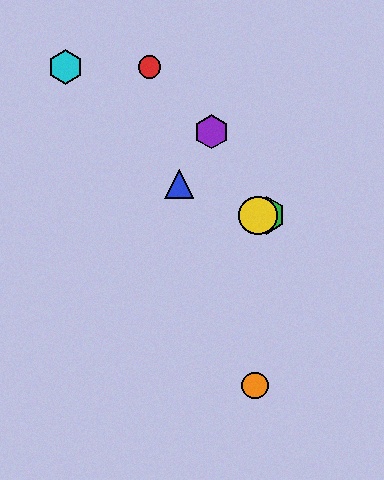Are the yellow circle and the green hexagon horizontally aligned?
Yes, both are at y≈215.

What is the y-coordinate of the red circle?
The red circle is at y≈67.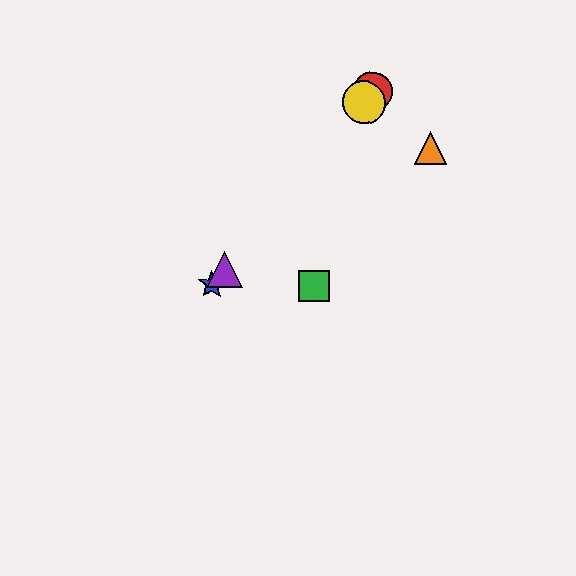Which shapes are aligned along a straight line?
The red circle, the blue star, the yellow circle, the purple triangle are aligned along a straight line.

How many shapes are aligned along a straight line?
4 shapes (the red circle, the blue star, the yellow circle, the purple triangle) are aligned along a straight line.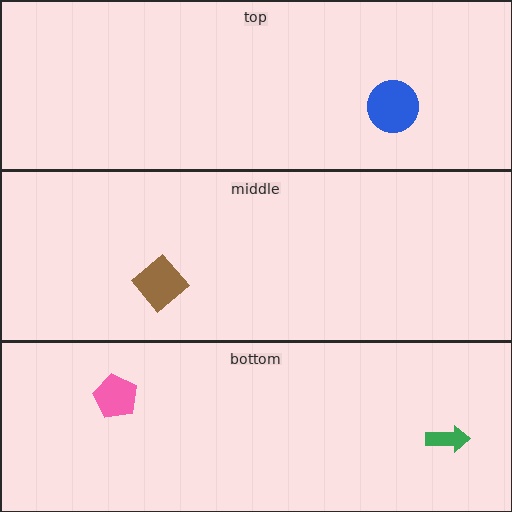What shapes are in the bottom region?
The green arrow, the pink pentagon.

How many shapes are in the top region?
1.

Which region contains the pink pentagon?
The bottom region.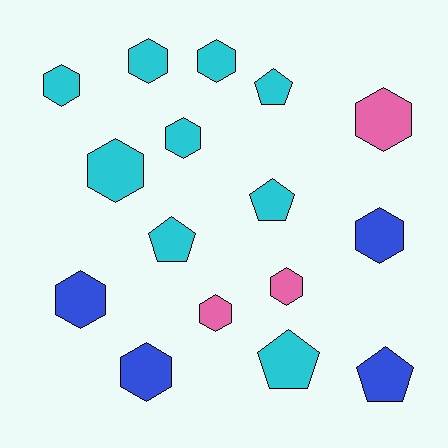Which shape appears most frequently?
Hexagon, with 11 objects.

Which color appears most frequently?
Cyan, with 9 objects.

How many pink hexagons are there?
There are 3 pink hexagons.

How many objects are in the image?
There are 16 objects.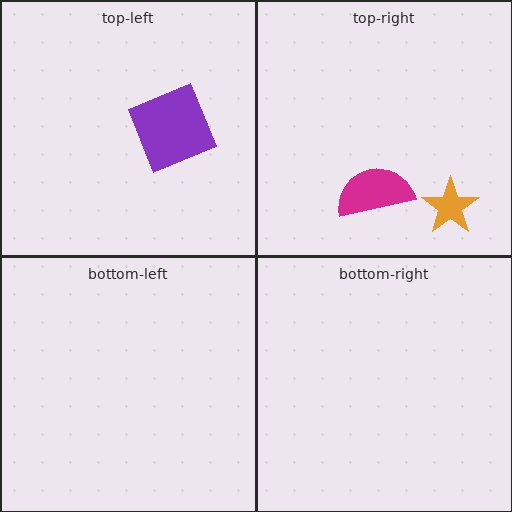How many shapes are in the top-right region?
2.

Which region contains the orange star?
The top-right region.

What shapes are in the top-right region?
The orange star, the magenta semicircle.